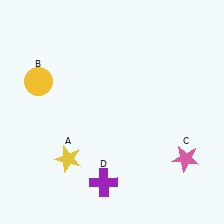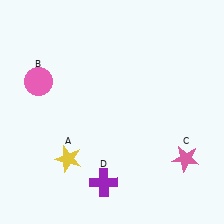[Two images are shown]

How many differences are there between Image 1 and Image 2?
There is 1 difference between the two images.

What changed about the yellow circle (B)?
In Image 1, B is yellow. In Image 2, it changed to pink.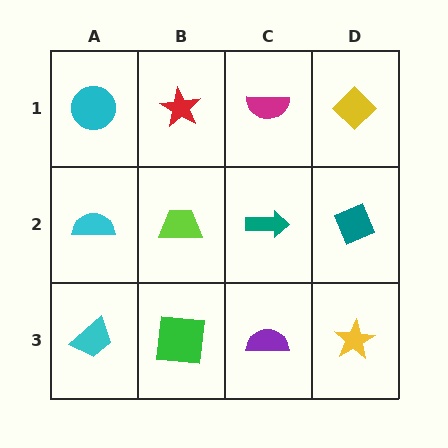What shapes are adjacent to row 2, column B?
A red star (row 1, column B), a green square (row 3, column B), a cyan semicircle (row 2, column A), a teal arrow (row 2, column C).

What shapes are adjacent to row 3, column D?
A teal diamond (row 2, column D), a purple semicircle (row 3, column C).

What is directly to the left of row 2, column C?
A lime trapezoid.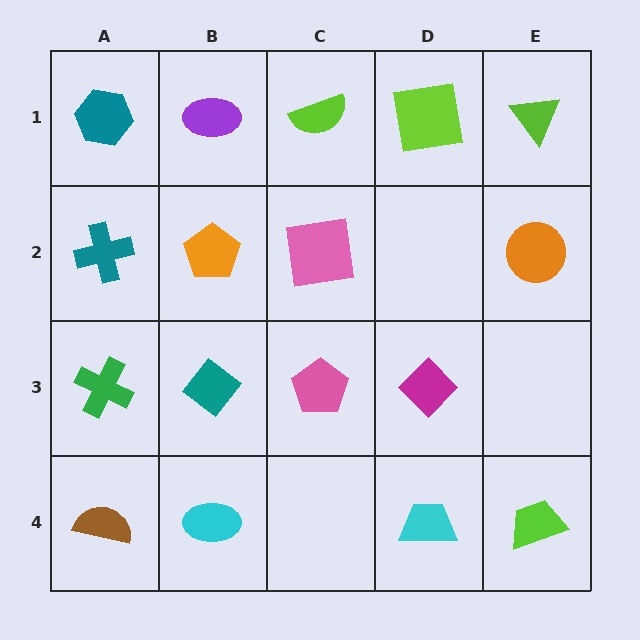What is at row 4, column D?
A cyan trapezoid.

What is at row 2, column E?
An orange circle.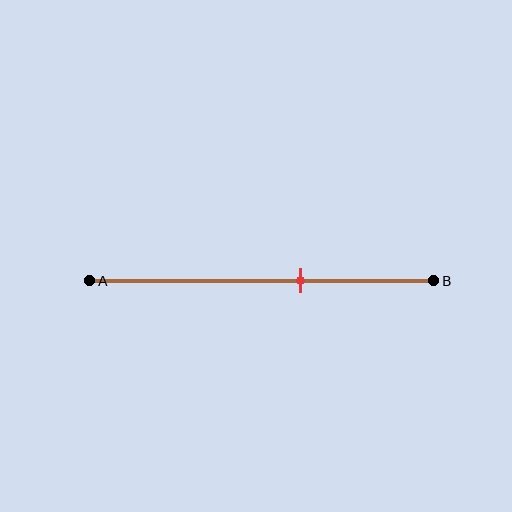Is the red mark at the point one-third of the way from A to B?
No, the mark is at about 60% from A, not at the 33% one-third point.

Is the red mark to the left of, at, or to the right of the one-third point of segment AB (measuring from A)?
The red mark is to the right of the one-third point of segment AB.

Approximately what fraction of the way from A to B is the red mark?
The red mark is approximately 60% of the way from A to B.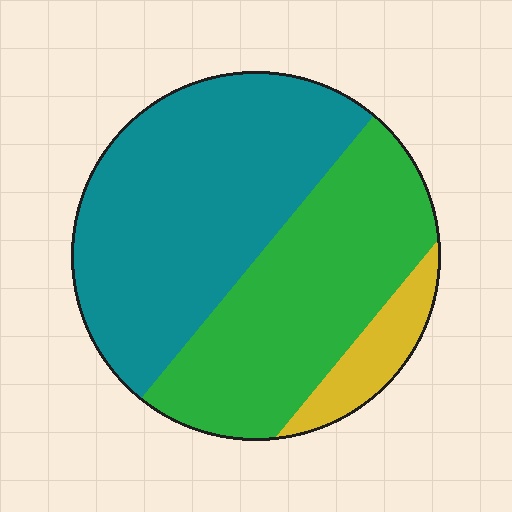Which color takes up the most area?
Teal, at roughly 50%.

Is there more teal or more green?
Teal.